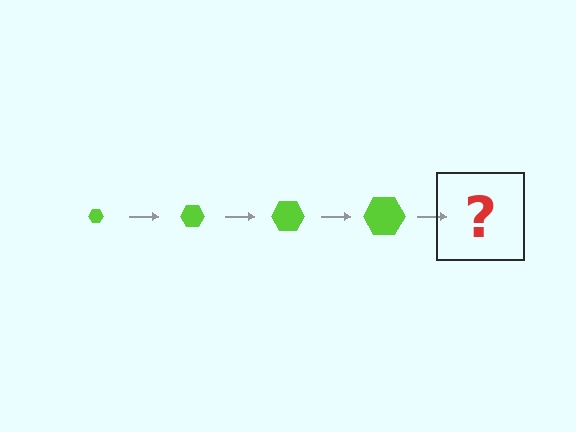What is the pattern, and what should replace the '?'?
The pattern is that the hexagon gets progressively larger each step. The '?' should be a lime hexagon, larger than the previous one.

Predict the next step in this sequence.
The next step is a lime hexagon, larger than the previous one.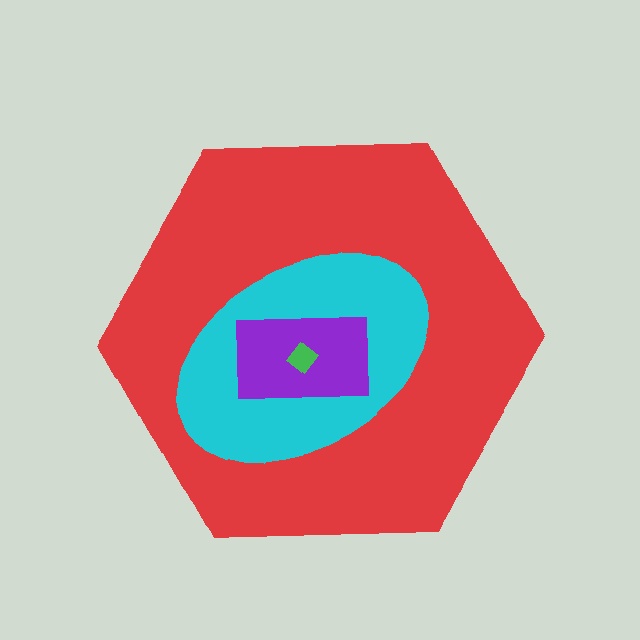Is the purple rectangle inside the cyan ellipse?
Yes.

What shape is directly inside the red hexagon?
The cyan ellipse.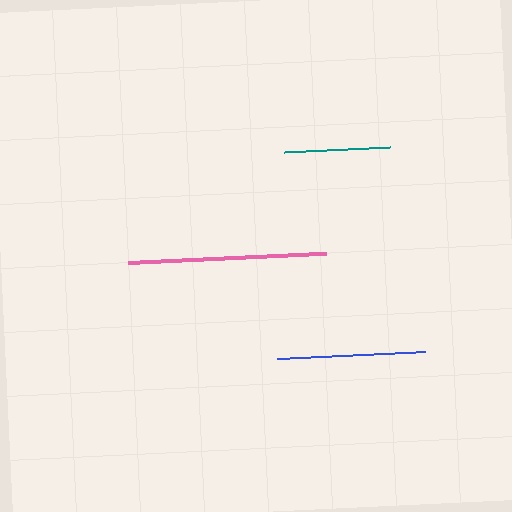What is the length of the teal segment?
The teal segment is approximately 105 pixels long.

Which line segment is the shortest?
The teal line is the shortest at approximately 105 pixels.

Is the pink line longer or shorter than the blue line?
The pink line is longer than the blue line.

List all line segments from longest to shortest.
From longest to shortest: pink, blue, teal.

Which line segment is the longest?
The pink line is the longest at approximately 199 pixels.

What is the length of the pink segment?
The pink segment is approximately 199 pixels long.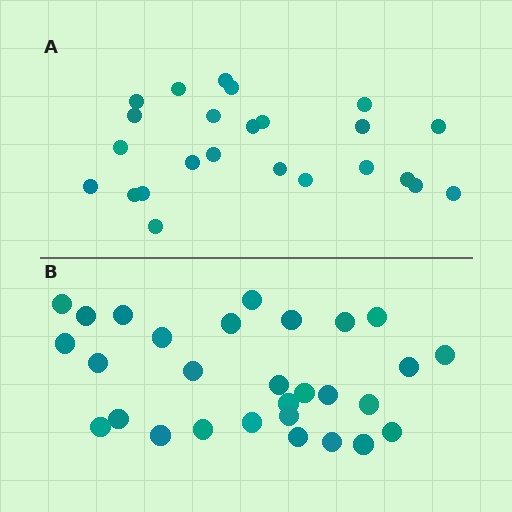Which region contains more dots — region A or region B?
Region B (the bottom region) has more dots.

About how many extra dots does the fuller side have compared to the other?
Region B has about 5 more dots than region A.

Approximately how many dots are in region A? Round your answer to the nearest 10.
About 20 dots. (The exact count is 24, which rounds to 20.)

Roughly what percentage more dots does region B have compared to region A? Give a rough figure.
About 20% more.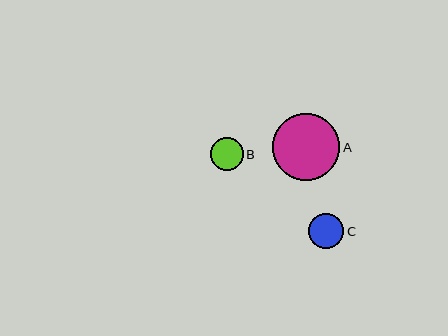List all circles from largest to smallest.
From largest to smallest: A, C, B.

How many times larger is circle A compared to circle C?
Circle A is approximately 1.9 times the size of circle C.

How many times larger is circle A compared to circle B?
Circle A is approximately 2.0 times the size of circle B.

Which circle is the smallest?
Circle B is the smallest with a size of approximately 33 pixels.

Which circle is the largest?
Circle A is the largest with a size of approximately 67 pixels.